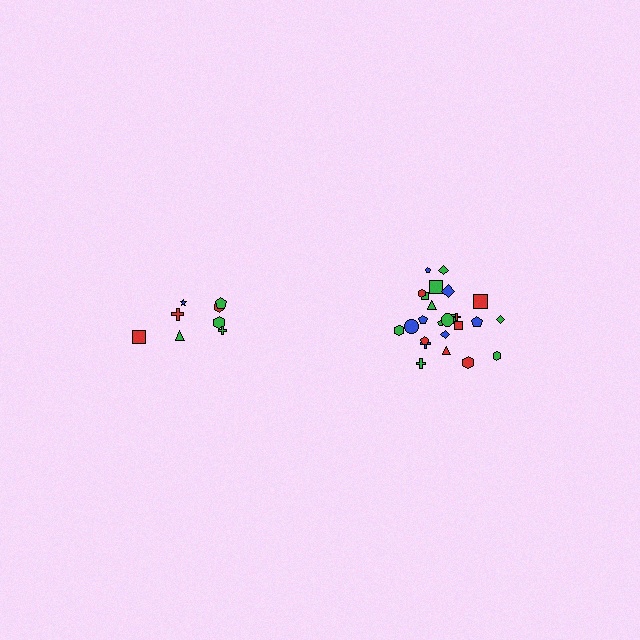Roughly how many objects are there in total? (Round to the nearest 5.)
Roughly 35 objects in total.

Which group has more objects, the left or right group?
The right group.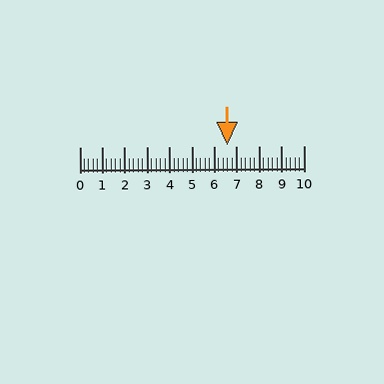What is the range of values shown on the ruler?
The ruler shows values from 0 to 10.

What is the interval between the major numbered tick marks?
The major tick marks are spaced 1 units apart.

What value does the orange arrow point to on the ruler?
The orange arrow points to approximately 6.6.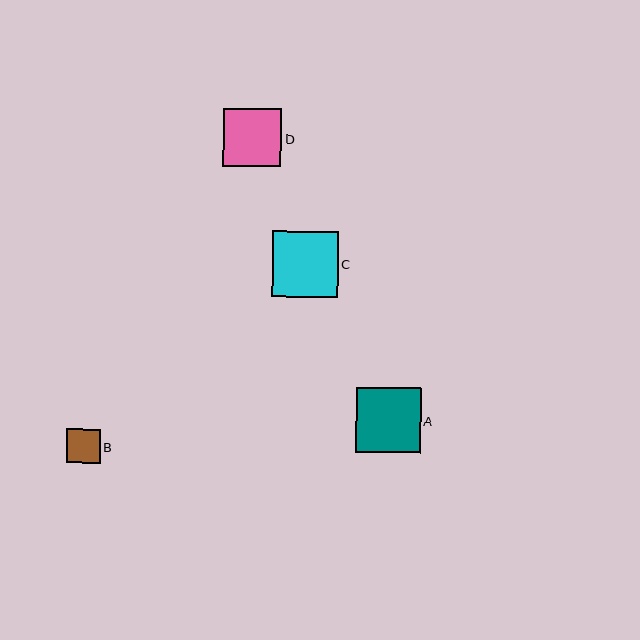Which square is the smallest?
Square B is the smallest with a size of approximately 34 pixels.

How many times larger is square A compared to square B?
Square A is approximately 1.9 times the size of square B.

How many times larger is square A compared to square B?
Square A is approximately 1.9 times the size of square B.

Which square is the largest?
Square C is the largest with a size of approximately 65 pixels.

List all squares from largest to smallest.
From largest to smallest: C, A, D, B.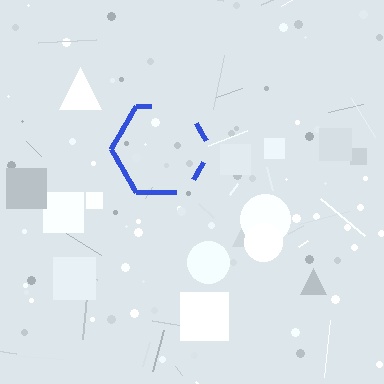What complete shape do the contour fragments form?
The contour fragments form a hexagon.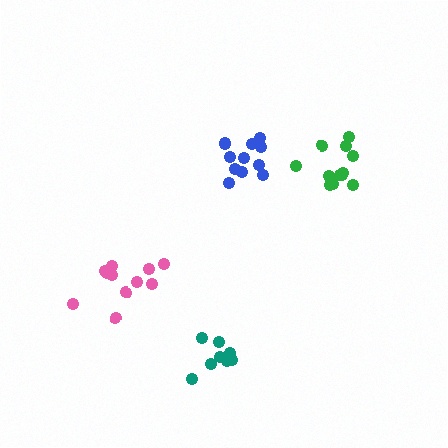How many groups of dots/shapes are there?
There are 4 groups.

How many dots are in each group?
Group 1: 11 dots, Group 2: 12 dots, Group 3: 11 dots, Group 4: 9 dots (43 total).